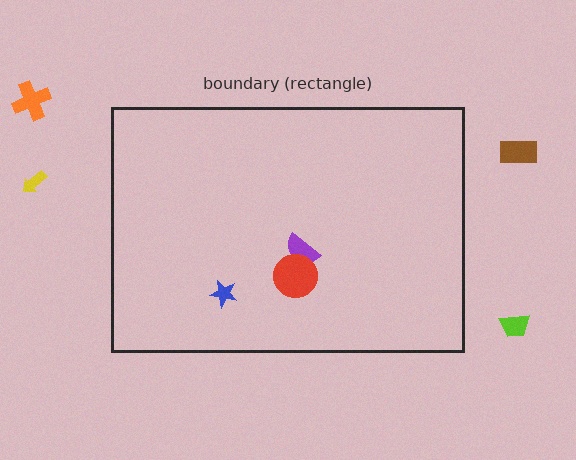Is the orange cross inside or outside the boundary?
Outside.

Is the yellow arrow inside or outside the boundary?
Outside.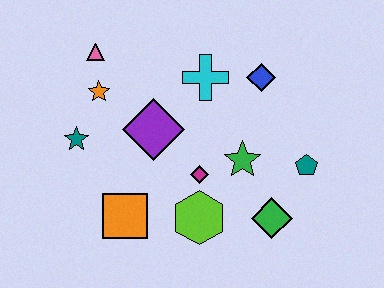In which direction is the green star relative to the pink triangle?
The green star is to the right of the pink triangle.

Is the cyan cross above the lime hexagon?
Yes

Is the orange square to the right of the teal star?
Yes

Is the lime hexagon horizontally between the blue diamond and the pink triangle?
Yes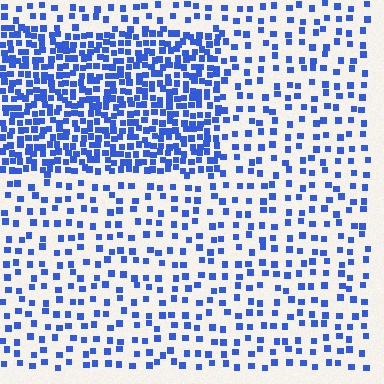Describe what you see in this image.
The image contains small blue elements arranged at two different densities. A rectangle-shaped region is visible where the elements are more densely packed than the surrounding area.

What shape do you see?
I see a rectangle.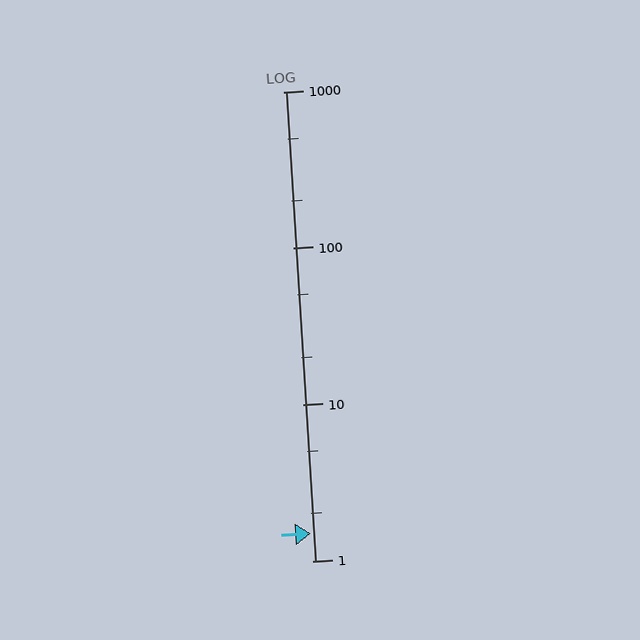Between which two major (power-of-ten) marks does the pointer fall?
The pointer is between 1 and 10.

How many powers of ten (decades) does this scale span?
The scale spans 3 decades, from 1 to 1000.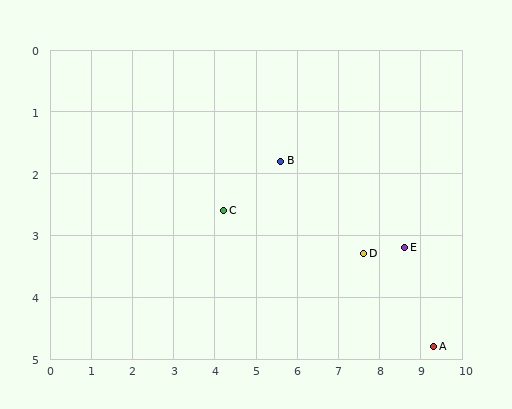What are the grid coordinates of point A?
Point A is at approximately (9.3, 4.8).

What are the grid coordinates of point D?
Point D is at approximately (7.6, 3.3).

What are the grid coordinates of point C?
Point C is at approximately (4.2, 2.6).